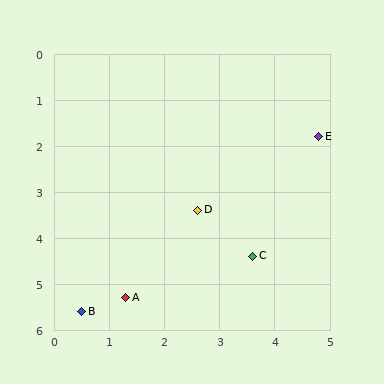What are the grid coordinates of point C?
Point C is at approximately (3.6, 4.4).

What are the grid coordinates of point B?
Point B is at approximately (0.5, 5.6).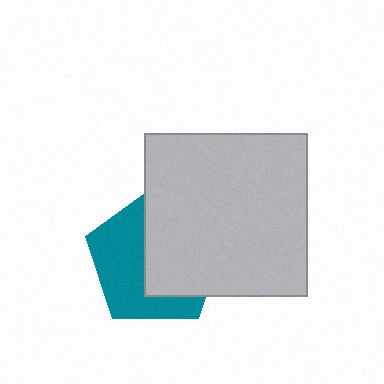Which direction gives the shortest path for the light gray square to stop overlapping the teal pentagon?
Moving right gives the shortest separation.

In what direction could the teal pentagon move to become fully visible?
The teal pentagon could move left. That would shift it out from behind the light gray square entirely.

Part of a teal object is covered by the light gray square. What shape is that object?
It is a pentagon.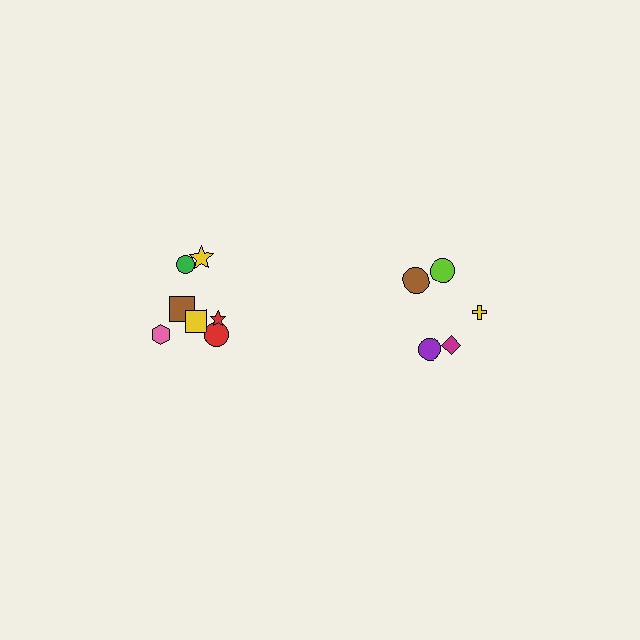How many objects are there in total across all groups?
There are 12 objects.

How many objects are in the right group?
There are 5 objects.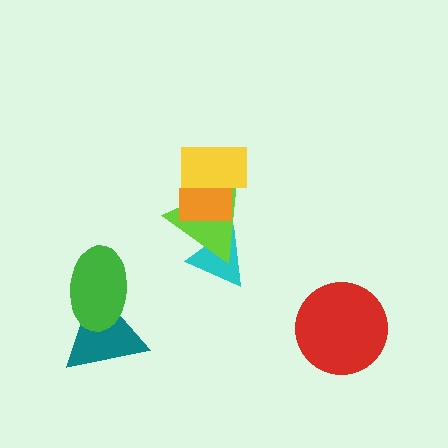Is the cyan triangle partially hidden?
Yes, it is partially covered by another shape.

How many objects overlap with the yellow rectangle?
2 objects overlap with the yellow rectangle.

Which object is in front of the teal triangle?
The green ellipse is in front of the teal triangle.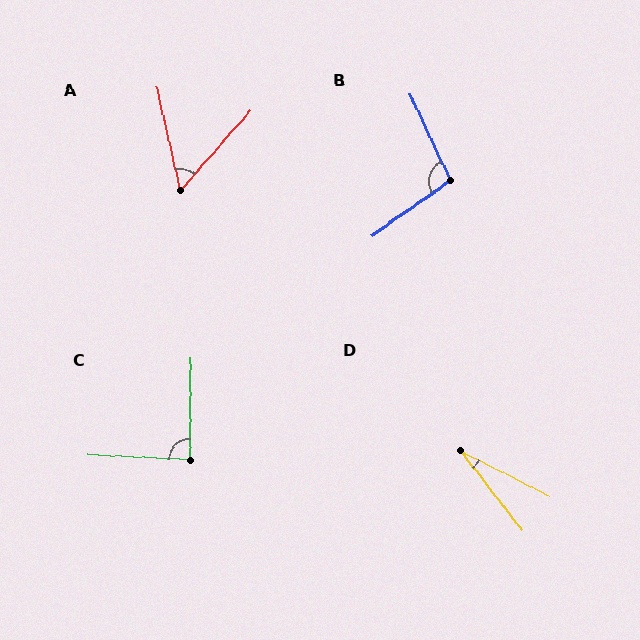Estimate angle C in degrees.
Approximately 88 degrees.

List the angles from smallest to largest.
D (25°), A (54°), C (88°), B (100°).